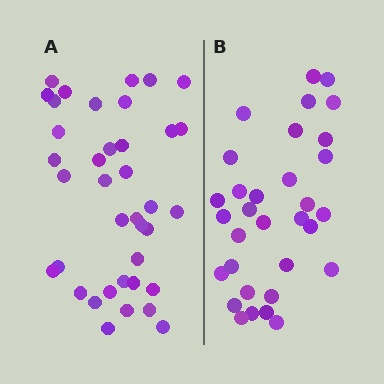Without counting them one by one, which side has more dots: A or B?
Region A (the left region) has more dots.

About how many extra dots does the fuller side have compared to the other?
Region A has about 6 more dots than region B.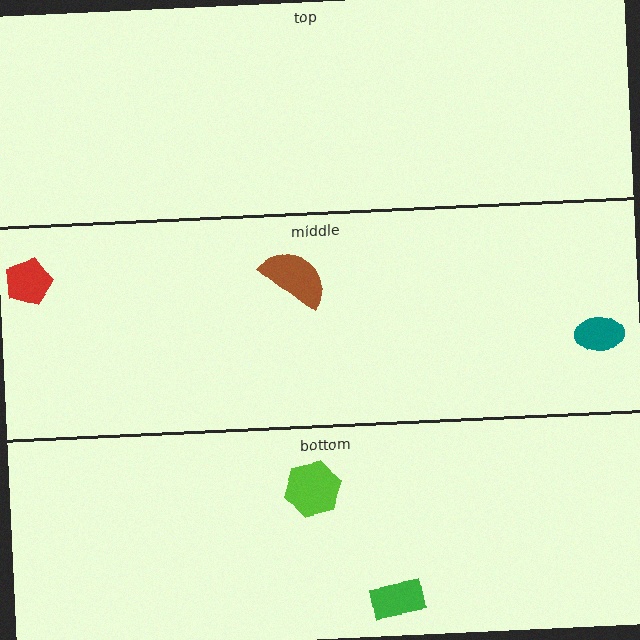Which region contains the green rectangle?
The bottom region.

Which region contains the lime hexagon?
The bottom region.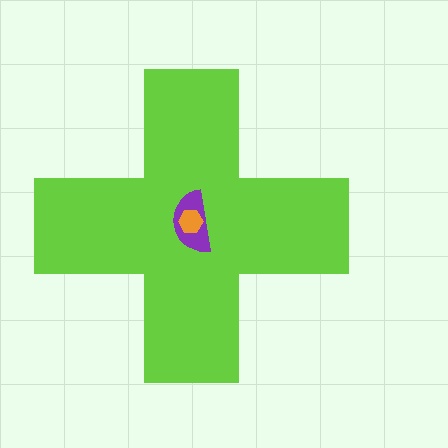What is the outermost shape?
The lime cross.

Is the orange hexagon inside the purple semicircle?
Yes.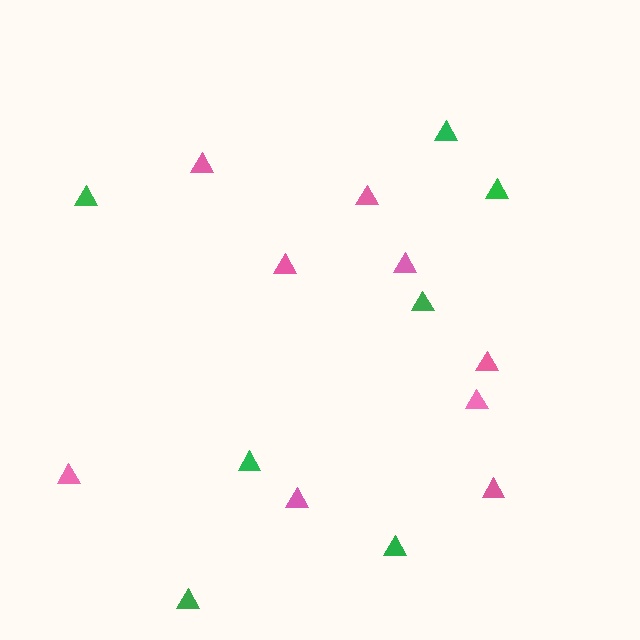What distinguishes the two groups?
There are 2 groups: one group of pink triangles (9) and one group of green triangles (7).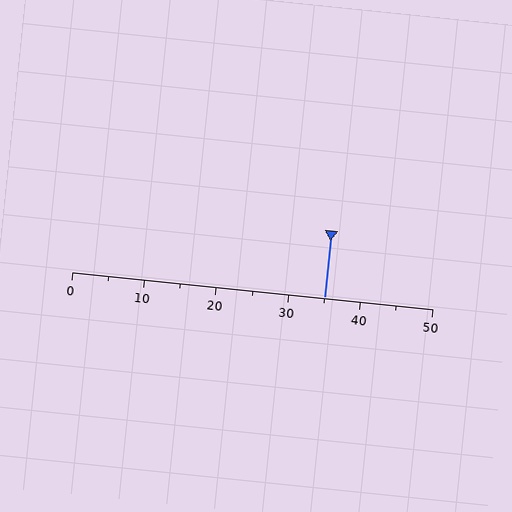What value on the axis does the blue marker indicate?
The marker indicates approximately 35.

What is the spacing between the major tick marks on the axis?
The major ticks are spaced 10 apart.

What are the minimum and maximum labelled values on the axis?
The axis runs from 0 to 50.